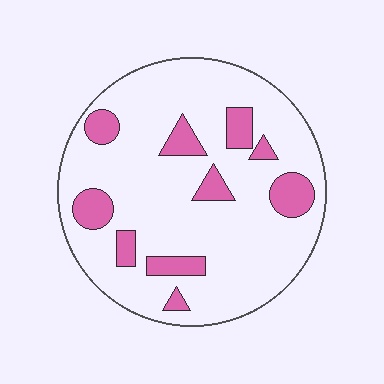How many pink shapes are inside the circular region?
10.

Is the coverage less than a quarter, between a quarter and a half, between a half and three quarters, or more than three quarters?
Less than a quarter.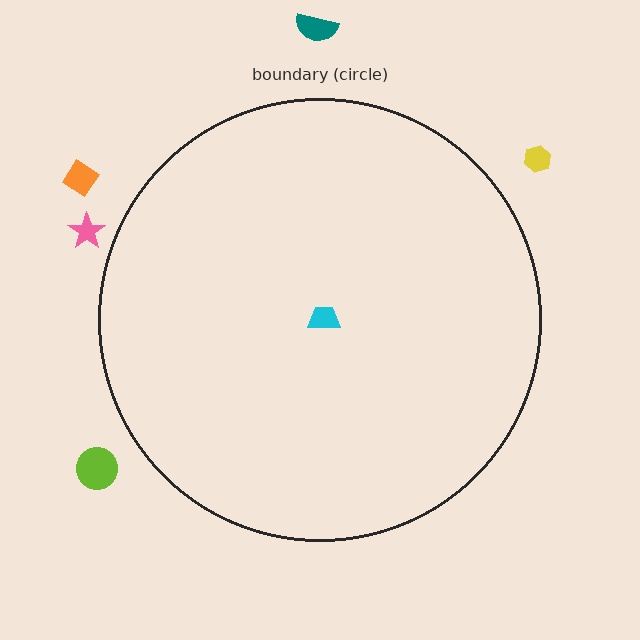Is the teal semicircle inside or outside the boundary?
Outside.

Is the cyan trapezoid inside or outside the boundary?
Inside.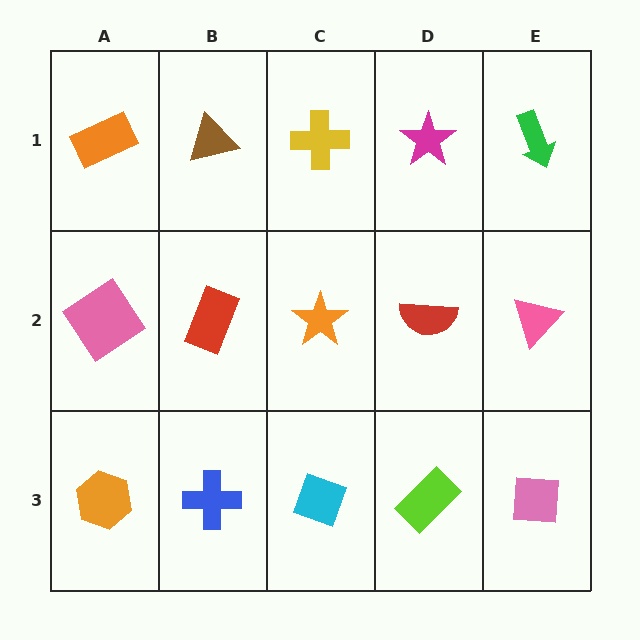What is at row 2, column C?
An orange star.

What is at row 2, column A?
A pink diamond.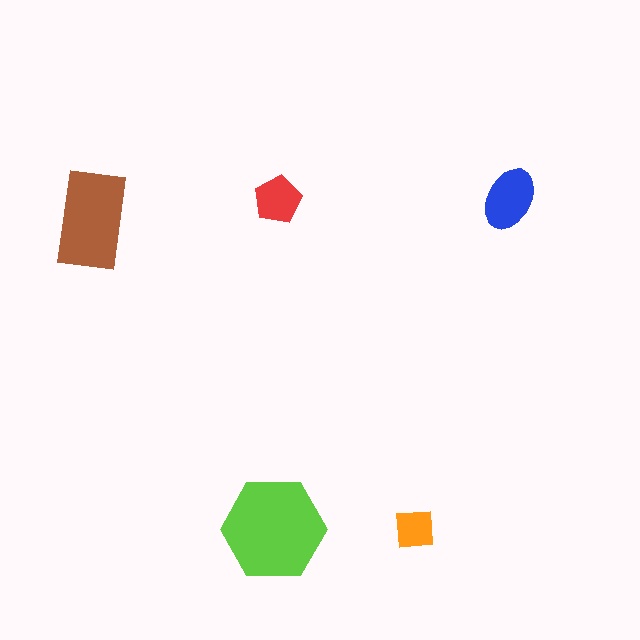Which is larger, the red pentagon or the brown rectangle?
The brown rectangle.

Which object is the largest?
The lime hexagon.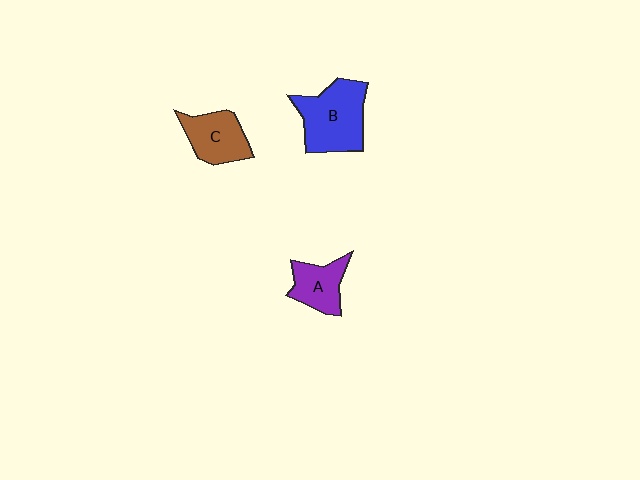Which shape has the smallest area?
Shape A (purple).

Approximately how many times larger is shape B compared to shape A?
Approximately 1.7 times.